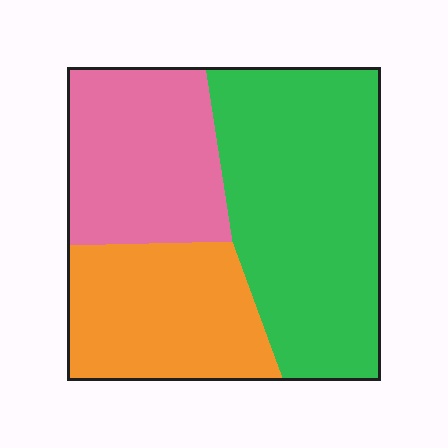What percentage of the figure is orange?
Orange covers around 25% of the figure.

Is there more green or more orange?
Green.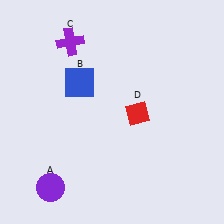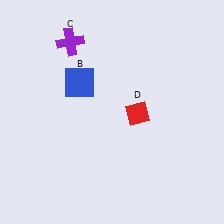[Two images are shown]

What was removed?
The purple circle (A) was removed in Image 2.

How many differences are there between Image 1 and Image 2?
There is 1 difference between the two images.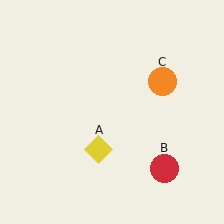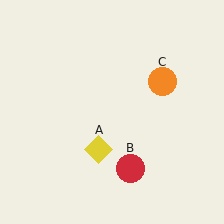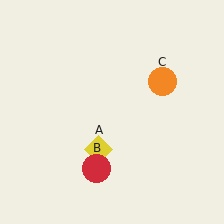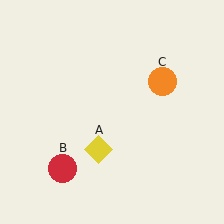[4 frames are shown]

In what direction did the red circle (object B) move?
The red circle (object B) moved left.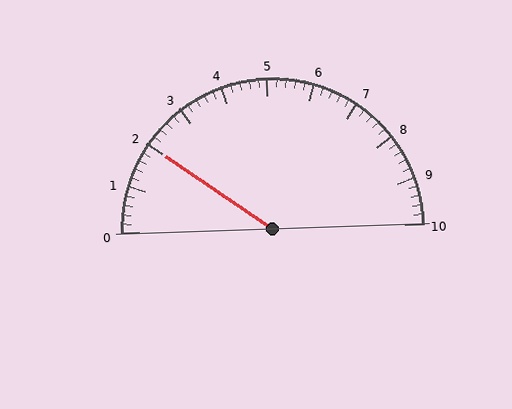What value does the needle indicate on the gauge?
The needle indicates approximately 2.0.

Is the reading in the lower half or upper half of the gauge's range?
The reading is in the lower half of the range (0 to 10).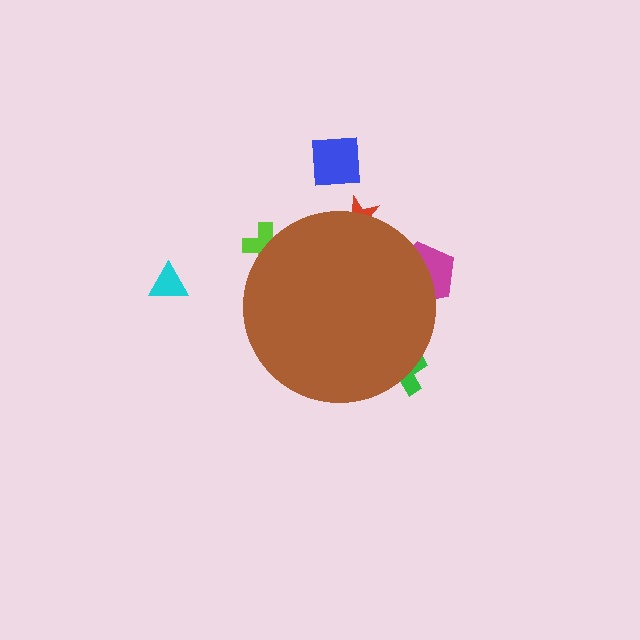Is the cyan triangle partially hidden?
No, the cyan triangle is fully visible.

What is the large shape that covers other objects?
A brown circle.